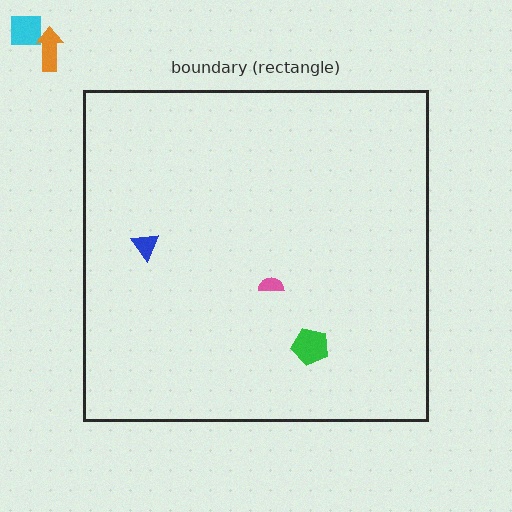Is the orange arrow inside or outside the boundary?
Outside.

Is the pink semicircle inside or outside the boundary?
Inside.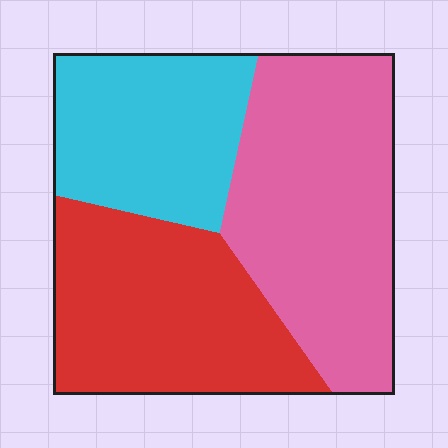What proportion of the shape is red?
Red covers roughly 35% of the shape.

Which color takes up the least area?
Cyan, at roughly 25%.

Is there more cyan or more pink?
Pink.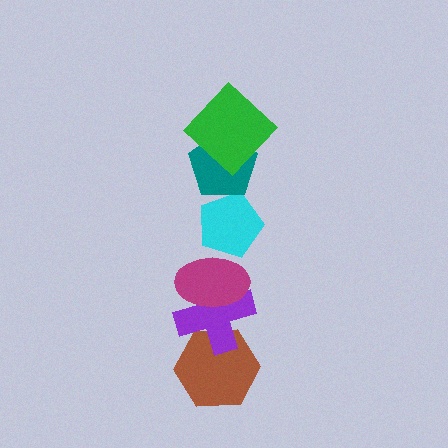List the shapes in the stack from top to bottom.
From top to bottom: the green diamond, the teal pentagon, the cyan pentagon, the magenta ellipse, the purple cross, the brown hexagon.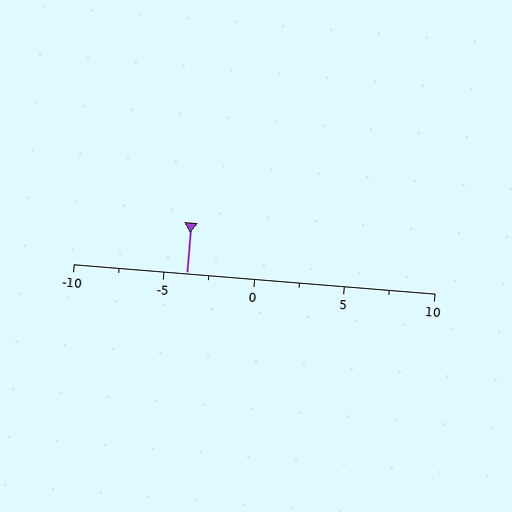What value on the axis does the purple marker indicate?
The marker indicates approximately -3.8.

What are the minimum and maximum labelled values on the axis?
The axis runs from -10 to 10.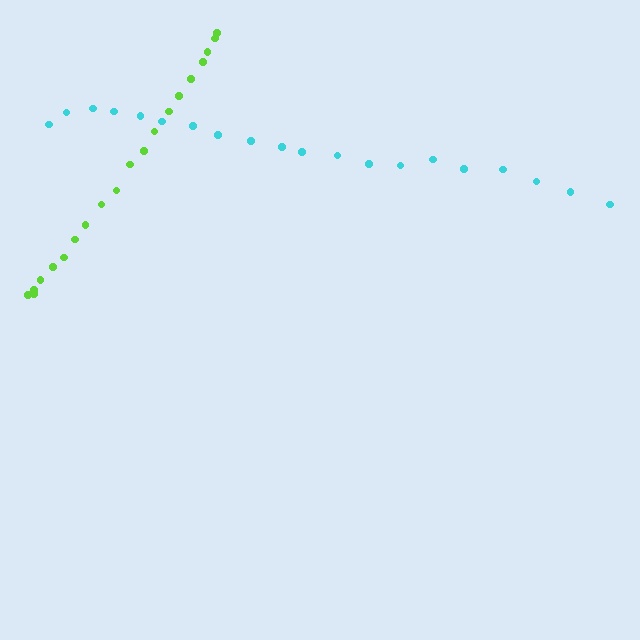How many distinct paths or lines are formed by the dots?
There are 2 distinct paths.